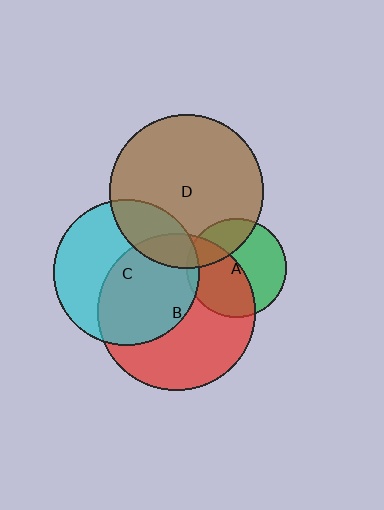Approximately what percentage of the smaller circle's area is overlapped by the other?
Approximately 50%.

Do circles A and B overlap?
Yes.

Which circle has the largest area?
Circle B (red).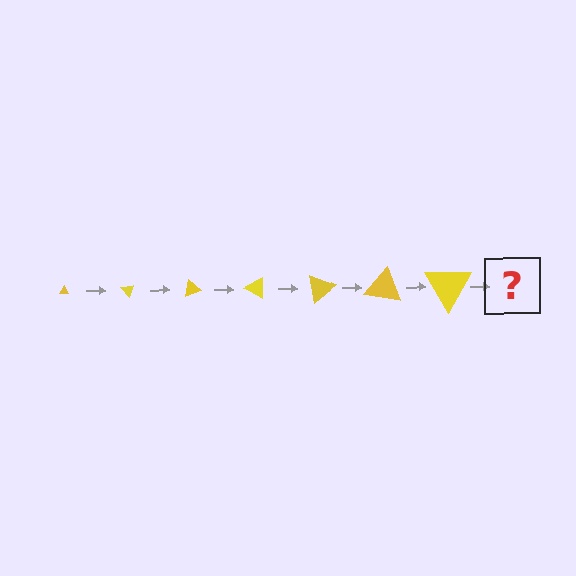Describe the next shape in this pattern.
It should be a triangle, larger than the previous one and rotated 350 degrees from the start.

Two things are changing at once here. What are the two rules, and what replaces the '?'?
The two rules are that the triangle grows larger each step and it rotates 50 degrees each step. The '?' should be a triangle, larger than the previous one and rotated 350 degrees from the start.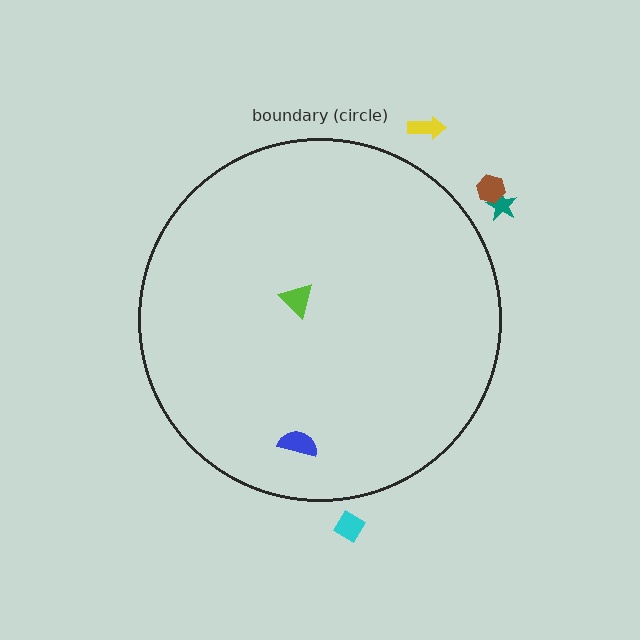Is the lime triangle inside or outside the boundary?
Inside.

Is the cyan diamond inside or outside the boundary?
Outside.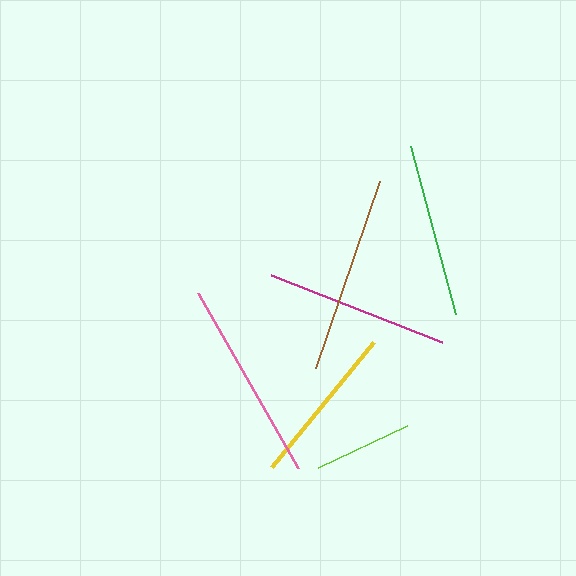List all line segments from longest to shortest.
From longest to shortest: pink, brown, magenta, green, yellow, lime.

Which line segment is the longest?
The pink line is the longest at approximately 202 pixels.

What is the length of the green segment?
The green segment is approximately 174 pixels long.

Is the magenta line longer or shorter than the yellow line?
The magenta line is longer than the yellow line.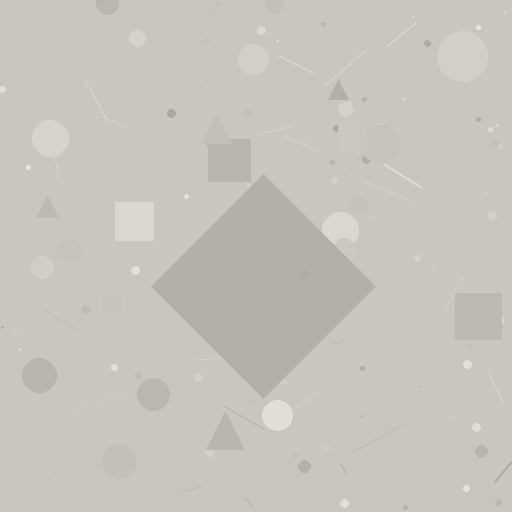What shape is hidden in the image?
A diamond is hidden in the image.